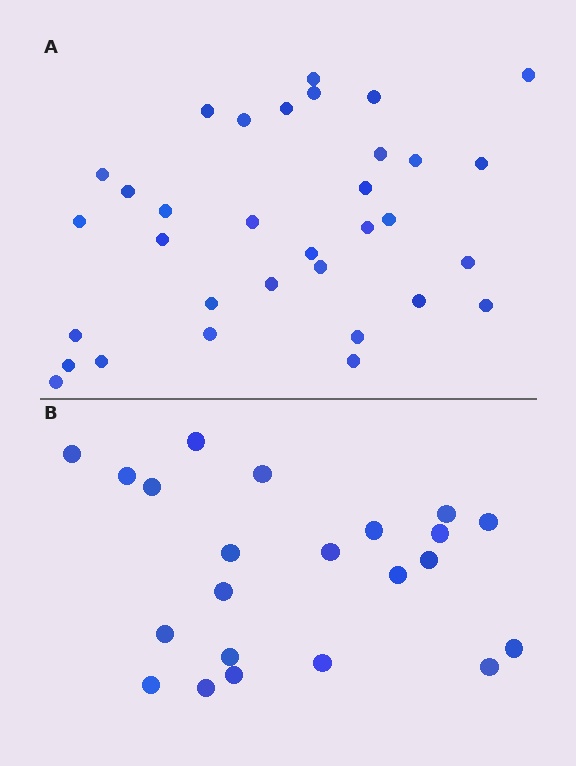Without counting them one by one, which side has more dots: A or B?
Region A (the top region) has more dots.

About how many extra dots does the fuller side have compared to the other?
Region A has roughly 12 or so more dots than region B.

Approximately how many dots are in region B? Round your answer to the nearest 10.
About 20 dots. (The exact count is 22, which rounds to 20.)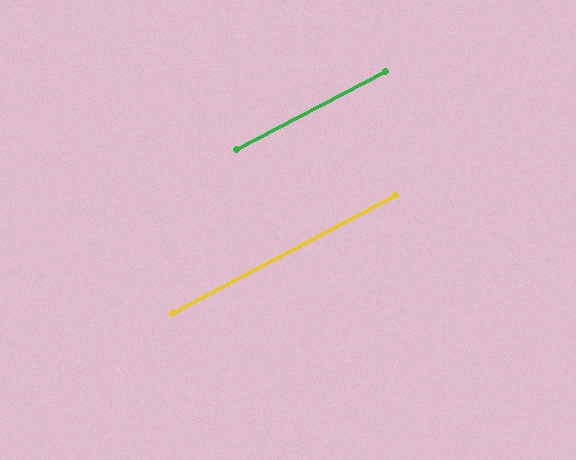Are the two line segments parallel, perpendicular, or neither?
Parallel — their directions differ by only 0.3°.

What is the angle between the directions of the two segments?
Approximately 0 degrees.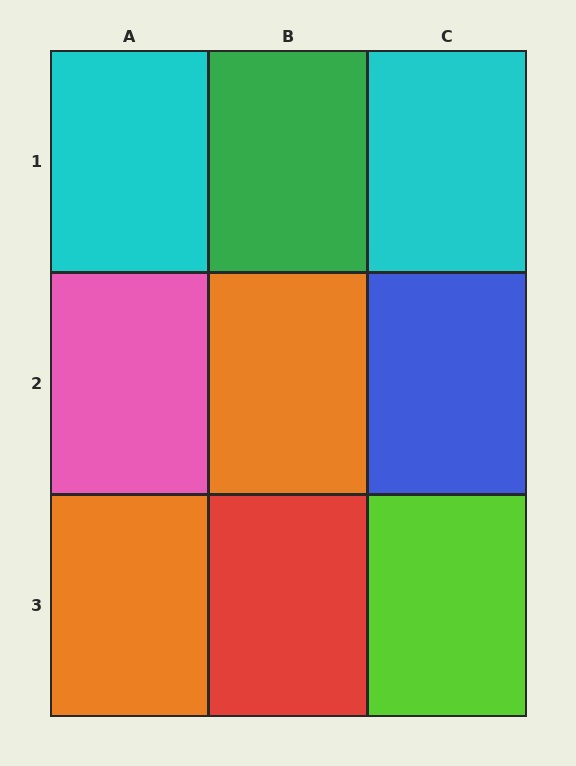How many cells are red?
1 cell is red.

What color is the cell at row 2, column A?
Pink.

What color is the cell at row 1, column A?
Cyan.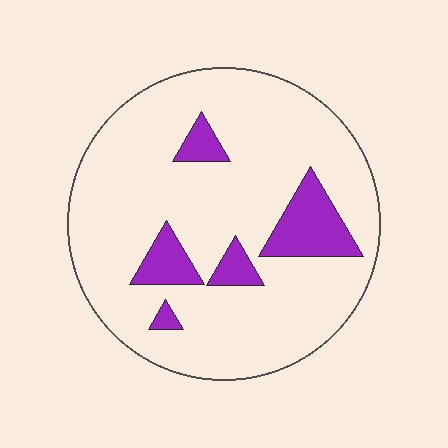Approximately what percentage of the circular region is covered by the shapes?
Approximately 15%.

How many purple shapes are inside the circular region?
5.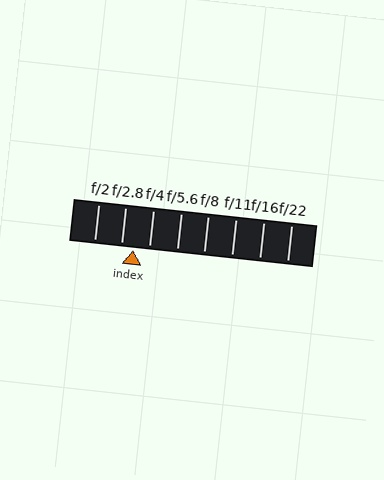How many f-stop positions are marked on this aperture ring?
There are 8 f-stop positions marked.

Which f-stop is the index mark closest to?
The index mark is closest to f/2.8.